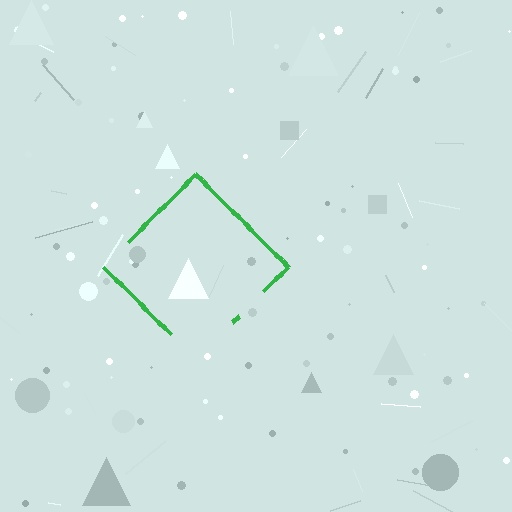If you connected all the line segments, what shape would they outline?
They would outline a diamond.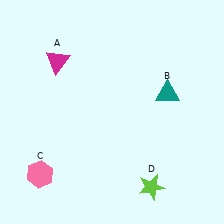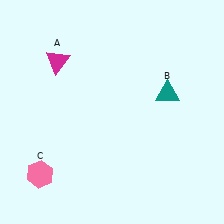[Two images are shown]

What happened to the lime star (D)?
The lime star (D) was removed in Image 2. It was in the bottom-right area of Image 1.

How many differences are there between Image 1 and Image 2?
There is 1 difference between the two images.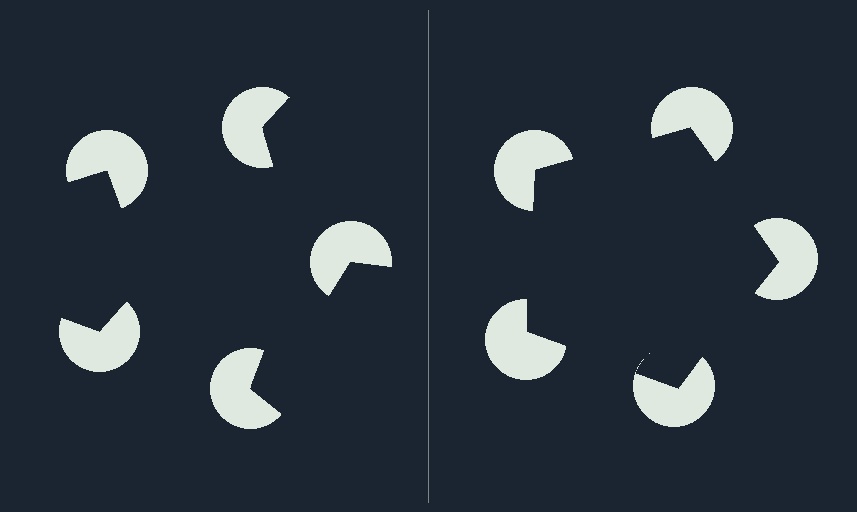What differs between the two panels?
The pac-man discs are positioned identically on both sides; only the wedge orientations differ. On the right they align to a pentagon; on the left they are misaligned.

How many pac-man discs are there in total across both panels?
10 — 5 on each side.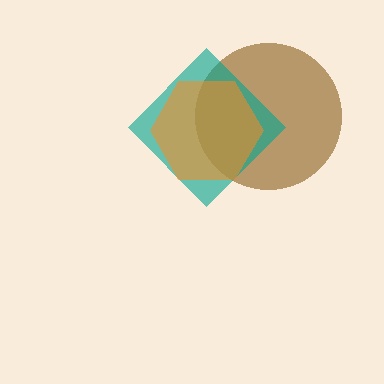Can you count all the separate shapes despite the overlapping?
Yes, there are 3 separate shapes.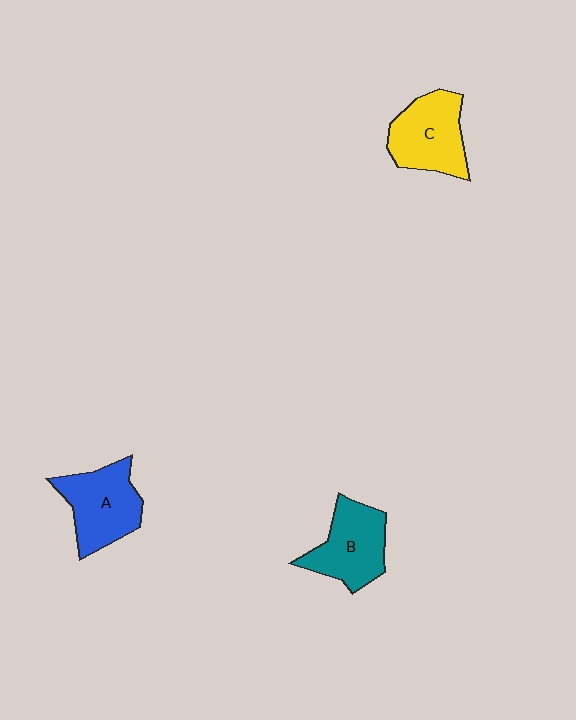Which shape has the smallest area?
Shape B (teal).